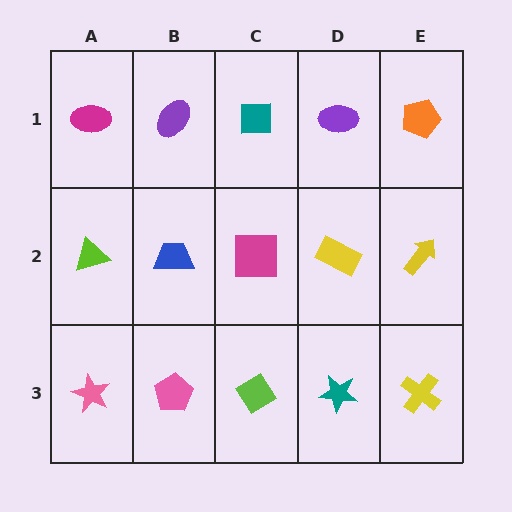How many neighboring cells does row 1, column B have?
3.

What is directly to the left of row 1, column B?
A magenta ellipse.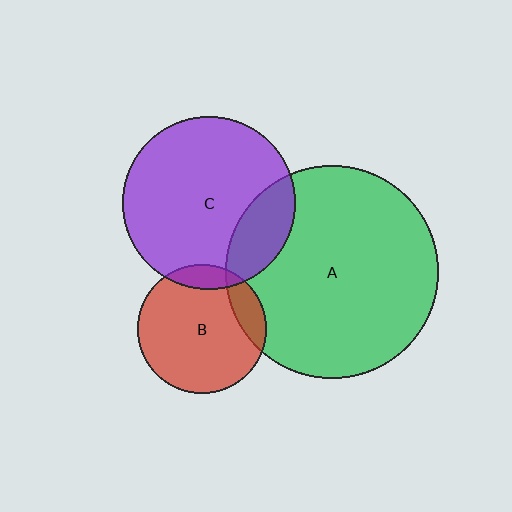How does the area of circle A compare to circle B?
Approximately 2.8 times.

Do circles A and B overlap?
Yes.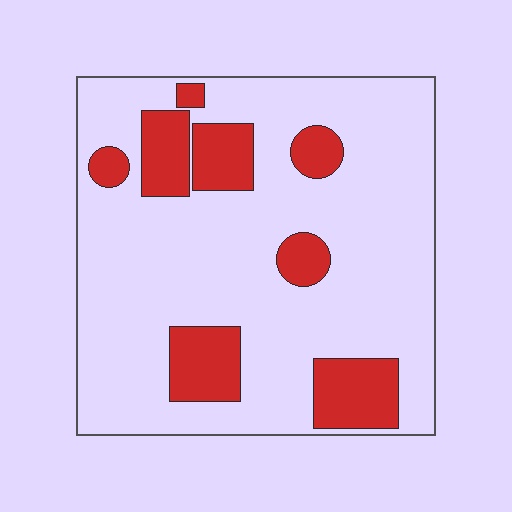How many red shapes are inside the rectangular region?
8.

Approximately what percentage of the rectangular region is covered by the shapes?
Approximately 20%.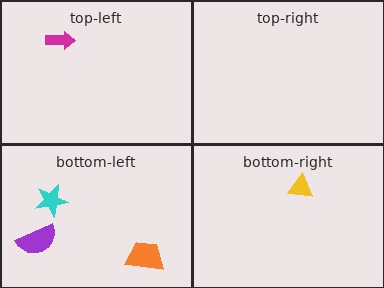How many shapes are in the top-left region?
1.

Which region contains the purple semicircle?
The bottom-left region.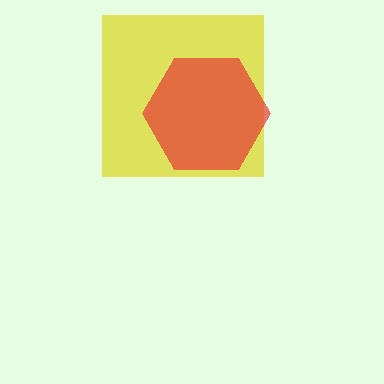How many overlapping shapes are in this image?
There are 2 overlapping shapes in the image.